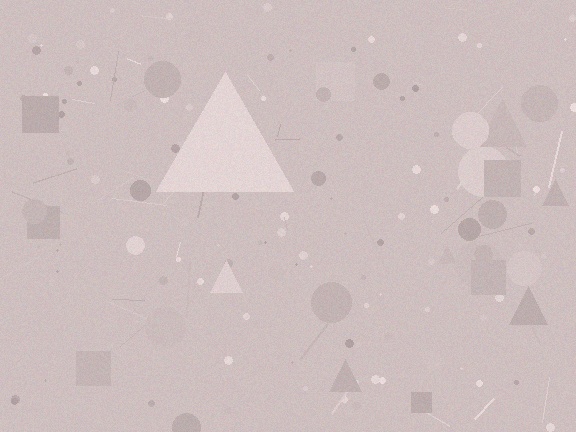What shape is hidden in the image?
A triangle is hidden in the image.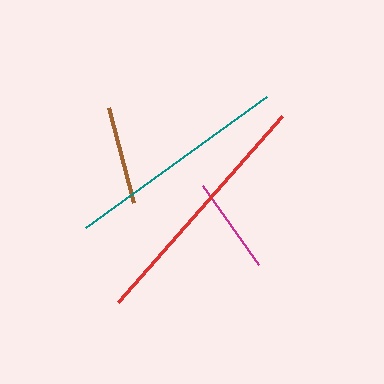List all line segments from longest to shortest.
From longest to shortest: red, teal, brown, magenta.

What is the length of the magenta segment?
The magenta segment is approximately 97 pixels long.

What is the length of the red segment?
The red segment is approximately 248 pixels long.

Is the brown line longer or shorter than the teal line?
The teal line is longer than the brown line.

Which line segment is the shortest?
The magenta line is the shortest at approximately 97 pixels.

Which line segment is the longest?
The red line is the longest at approximately 248 pixels.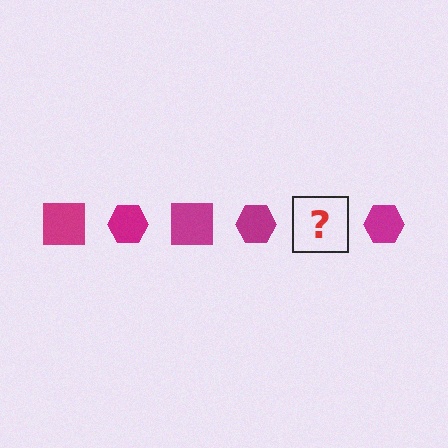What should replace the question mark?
The question mark should be replaced with a magenta square.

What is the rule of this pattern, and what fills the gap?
The rule is that the pattern cycles through square, hexagon shapes in magenta. The gap should be filled with a magenta square.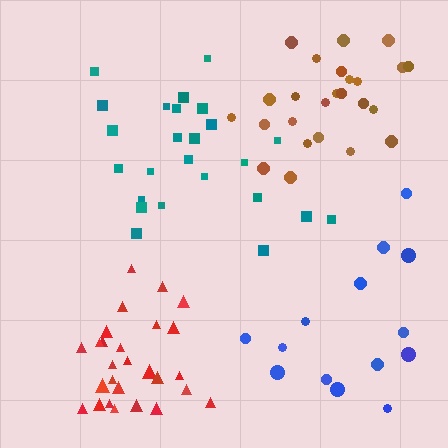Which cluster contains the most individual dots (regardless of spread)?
Red (27).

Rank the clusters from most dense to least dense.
red, brown, teal, blue.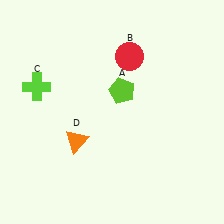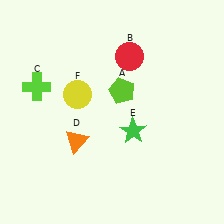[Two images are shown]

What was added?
A green star (E), a yellow circle (F) were added in Image 2.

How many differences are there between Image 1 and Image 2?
There are 2 differences between the two images.